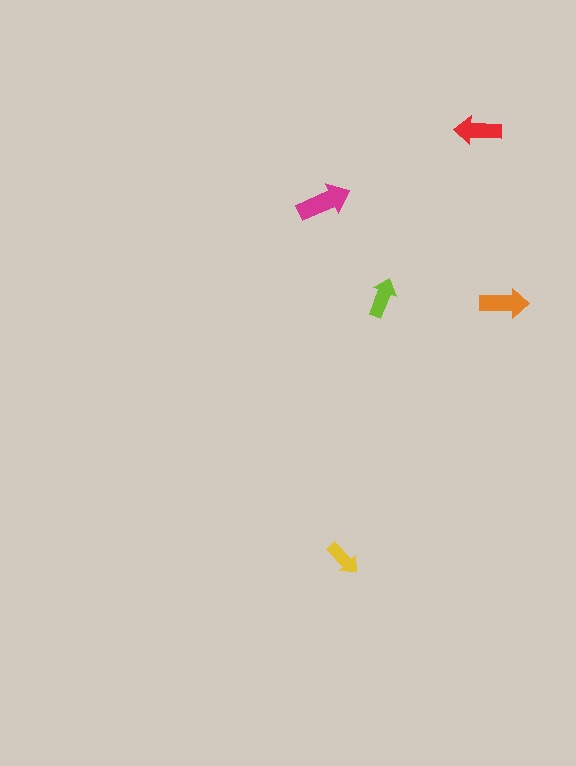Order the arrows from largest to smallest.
the magenta one, the orange one, the red one, the lime one, the yellow one.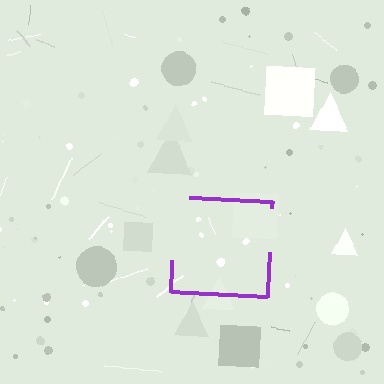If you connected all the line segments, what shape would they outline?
They would outline a square.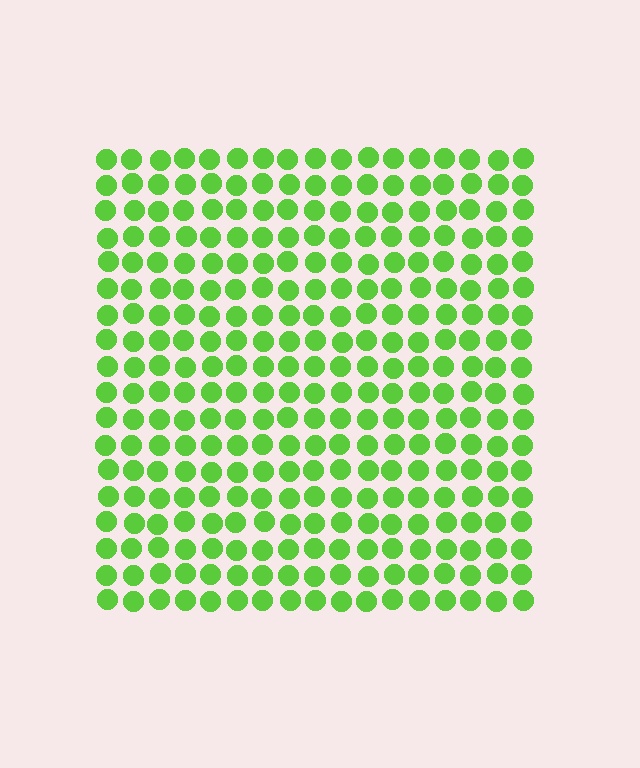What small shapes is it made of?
It is made of small circles.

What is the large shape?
The large shape is a square.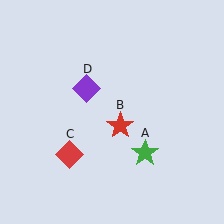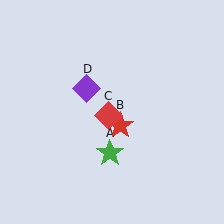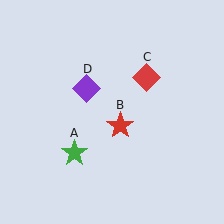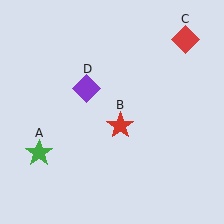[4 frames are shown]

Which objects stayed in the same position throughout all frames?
Red star (object B) and purple diamond (object D) remained stationary.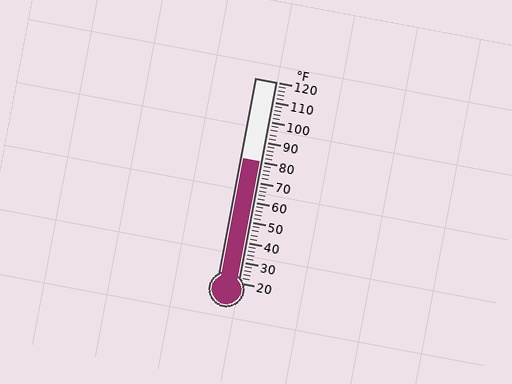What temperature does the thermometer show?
The thermometer shows approximately 80°F.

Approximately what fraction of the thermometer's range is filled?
The thermometer is filled to approximately 60% of its range.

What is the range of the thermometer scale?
The thermometer scale ranges from 20°F to 120°F.